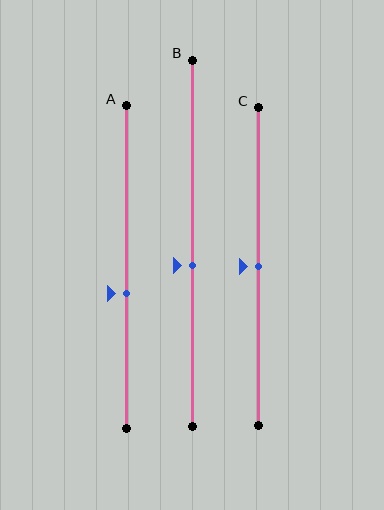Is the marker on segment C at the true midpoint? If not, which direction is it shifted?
Yes, the marker on segment C is at the true midpoint.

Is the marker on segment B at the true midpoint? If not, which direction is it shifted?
No, the marker on segment B is shifted downward by about 6% of the segment length.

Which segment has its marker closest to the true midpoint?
Segment C has its marker closest to the true midpoint.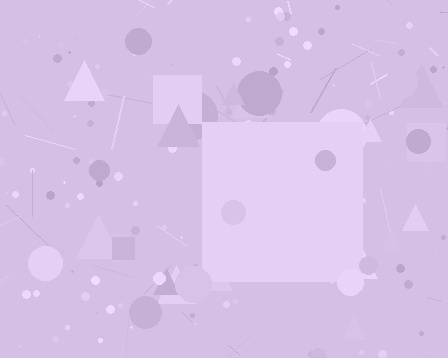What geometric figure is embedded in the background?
A square is embedded in the background.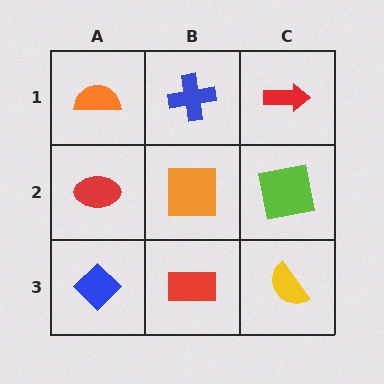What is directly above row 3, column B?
An orange square.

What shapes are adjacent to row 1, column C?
A lime square (row 2, column C), a blue cross (row 1, column B).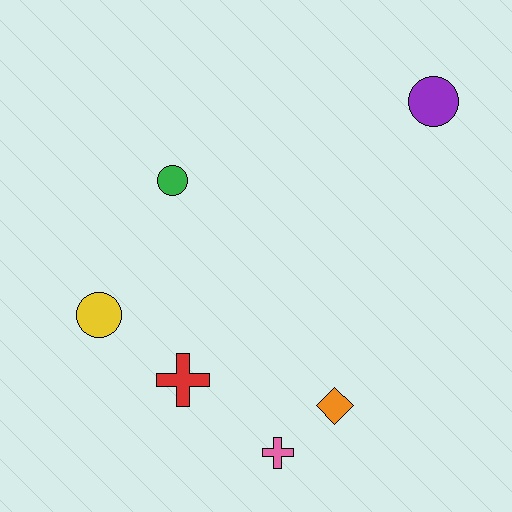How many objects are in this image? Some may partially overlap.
There are 6 objects.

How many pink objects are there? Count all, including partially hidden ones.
There is 1 pink object.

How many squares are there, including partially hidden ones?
There are no squares.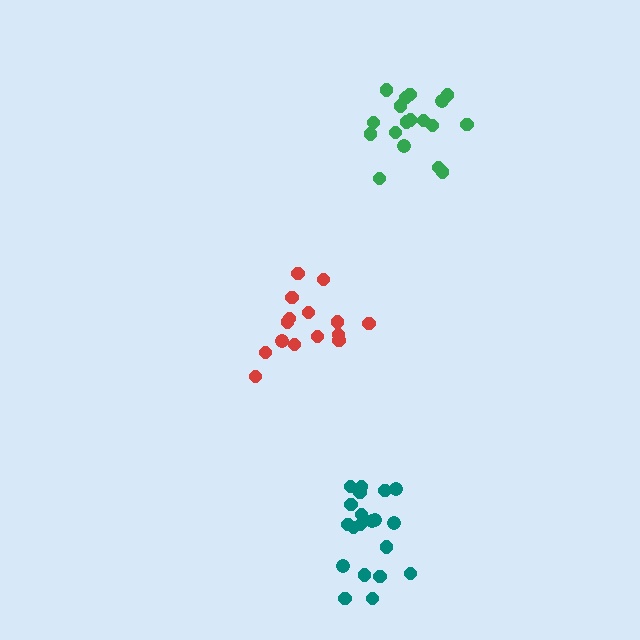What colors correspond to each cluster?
The clusters are colored: red, green, teal.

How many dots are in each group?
Group 1: 15 dots, Group 2: 18 dots, Group 3: 20 dots (53 total).